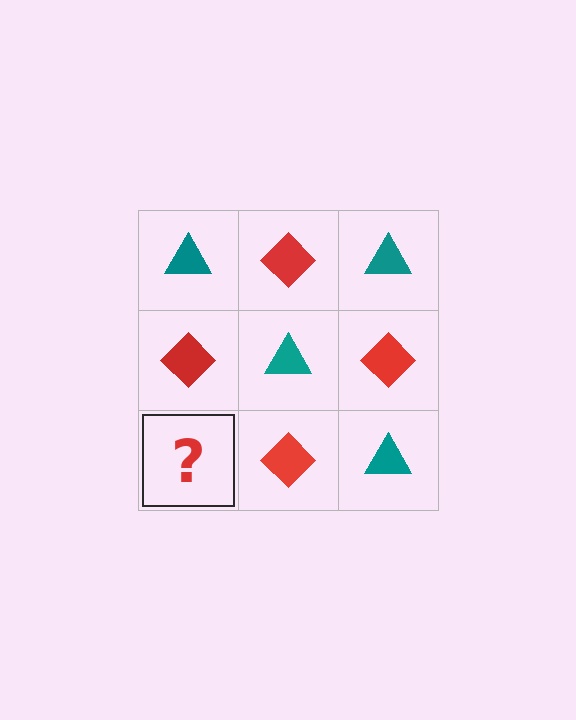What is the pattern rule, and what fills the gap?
The rule is that it alternates teal triangle and red diamond in a checkerboard pattern. The gap should be filled with a teal triangle.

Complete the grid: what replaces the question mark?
The question mark should be replaced with a teal triangle.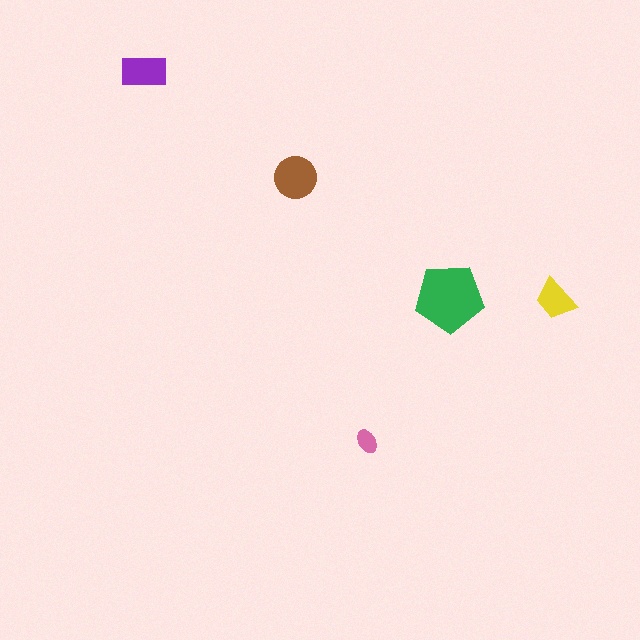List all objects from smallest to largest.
The pink ellipse, the yellow trapezoid, the purple rectangle, the brown circle, the green pentagon.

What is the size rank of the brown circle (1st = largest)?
2nd.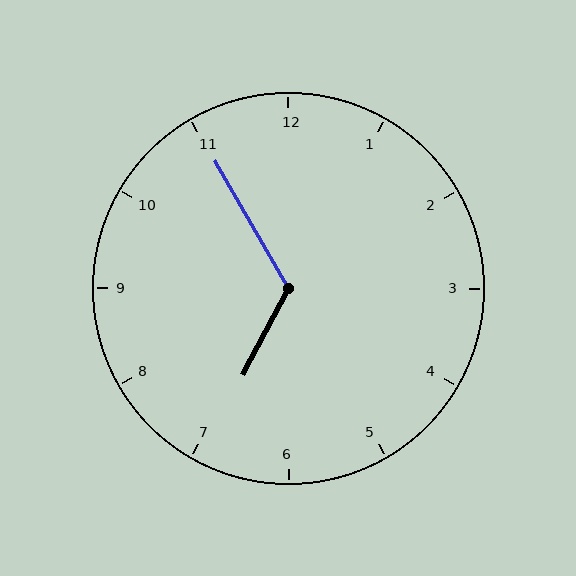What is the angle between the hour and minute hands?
Approximately 122 degrees.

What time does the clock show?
6:55.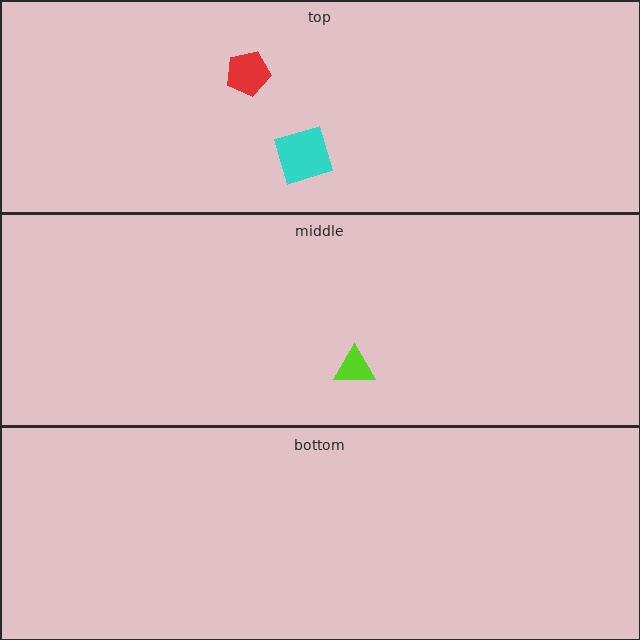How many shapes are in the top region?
2.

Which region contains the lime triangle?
The middle region.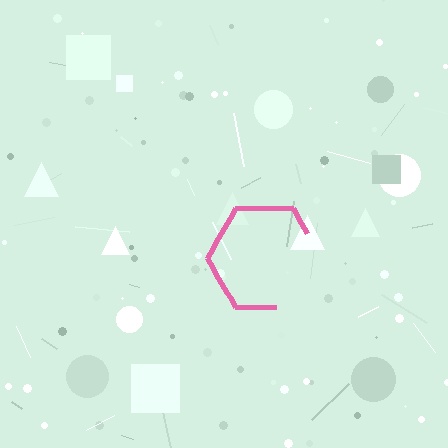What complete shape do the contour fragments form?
The contour fragments form a hexagon.